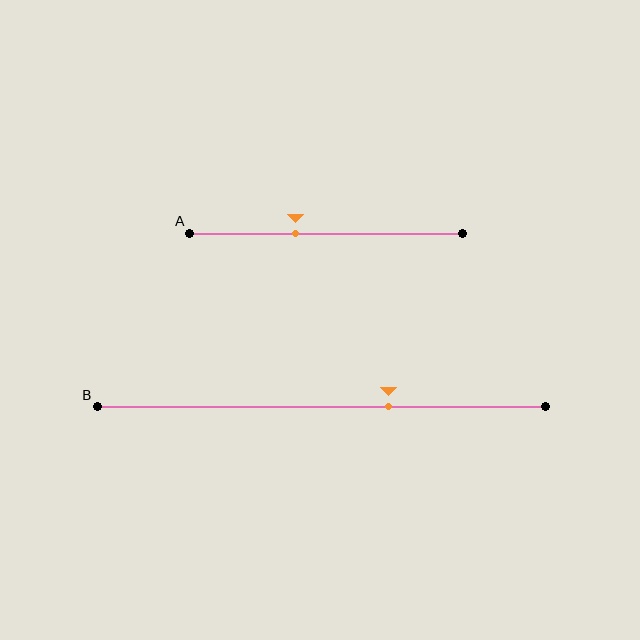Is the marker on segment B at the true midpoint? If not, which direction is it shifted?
No, the marker on segment B is shifted to the right by about 15% of the segment length.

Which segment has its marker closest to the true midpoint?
Segment A has its marker closest to the true midpoint.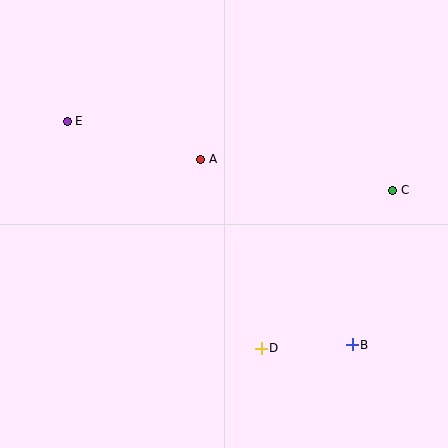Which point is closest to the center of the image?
Point A at (201, 159) is closest to the center.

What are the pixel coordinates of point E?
Point E is at (67, 121).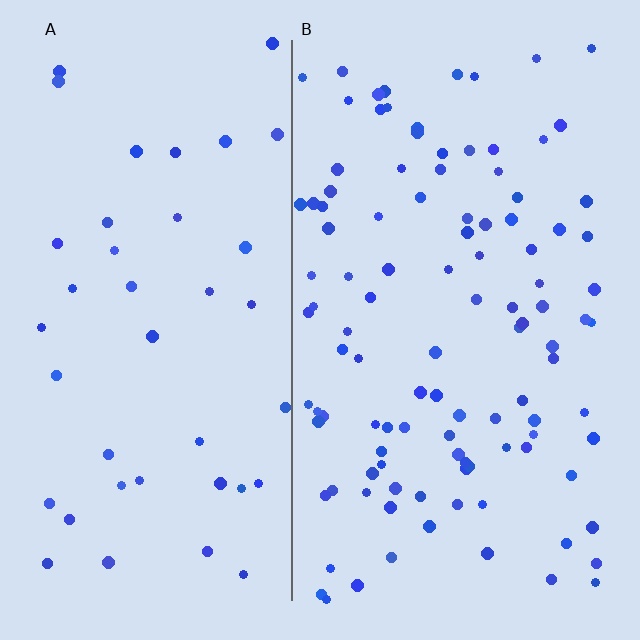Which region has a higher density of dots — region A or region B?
B (the right).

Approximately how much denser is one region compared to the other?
Approximately 2.7× — region B over region A.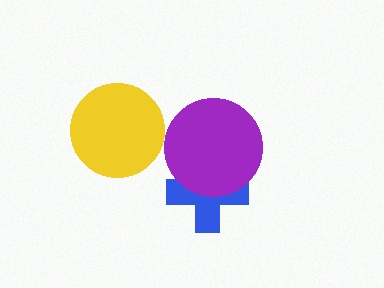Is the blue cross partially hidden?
Yes, it is partially covered by another shape.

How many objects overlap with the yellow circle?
0 objects overlap with the yellow circle.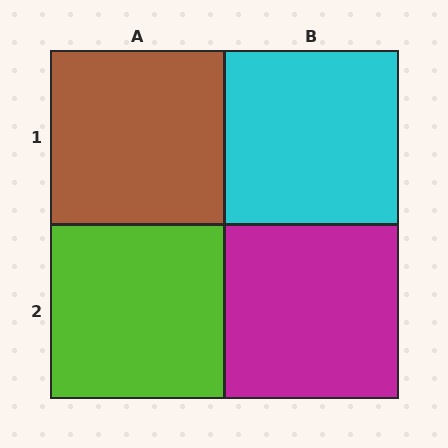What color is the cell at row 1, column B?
Cyan.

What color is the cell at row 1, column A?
Brown.